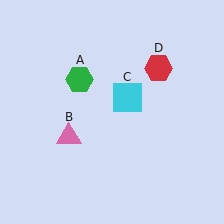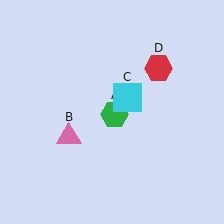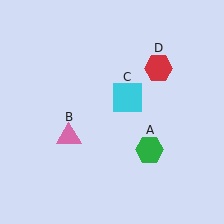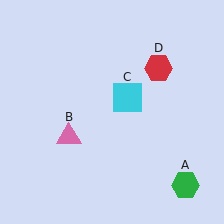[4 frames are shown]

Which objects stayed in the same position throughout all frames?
Pink triangle (object B) and cyan square (object C) and red hexagon (object D) remained stationary.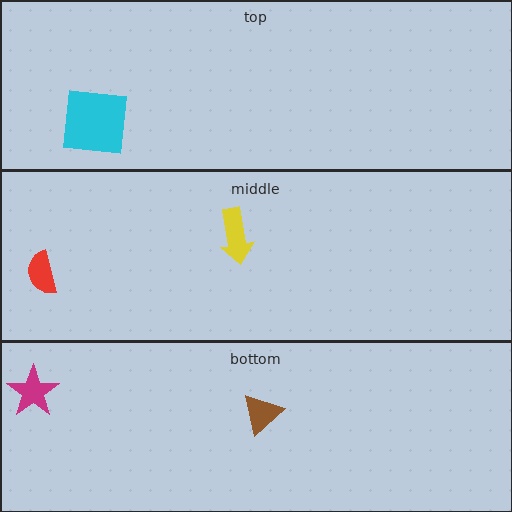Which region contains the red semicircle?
The middle region.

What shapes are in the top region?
The cyan square.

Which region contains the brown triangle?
The bottom region.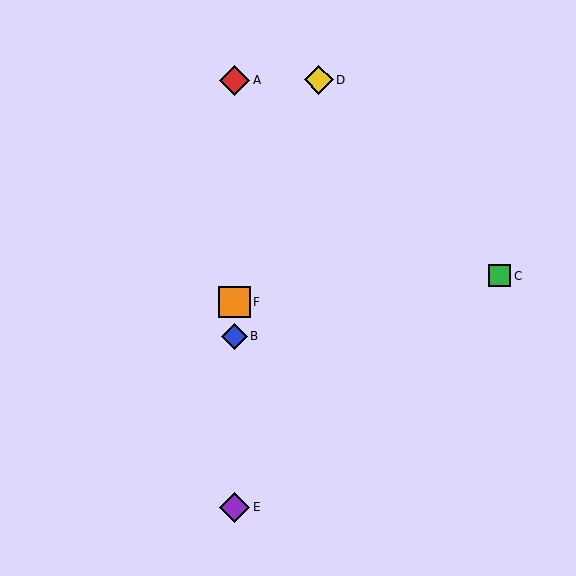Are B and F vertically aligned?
Yes, both are at x≈234.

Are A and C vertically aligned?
No, A is at x≈234 and C is at x≈500.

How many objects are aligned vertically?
4 objects (A, B, E, F) are aligned vertically.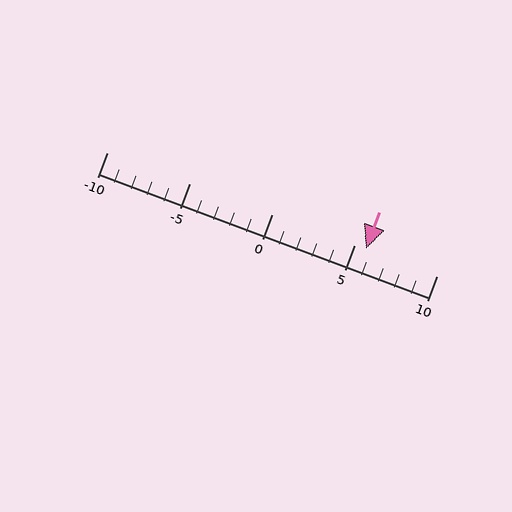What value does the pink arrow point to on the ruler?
The pink arrow points to approximately 6.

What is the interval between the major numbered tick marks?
The major tick marks are spaced 5 units apart.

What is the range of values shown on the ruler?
The ruler shows values from -10 to 10.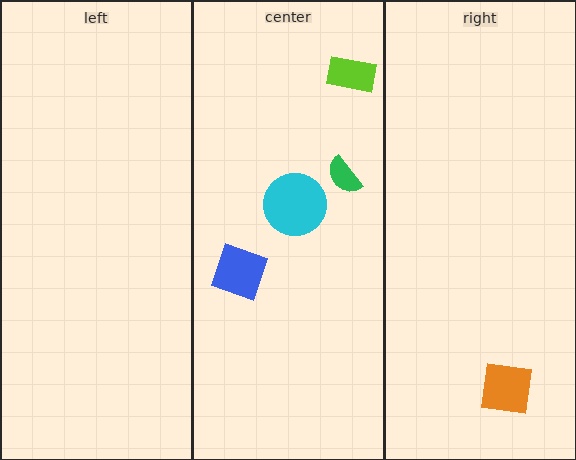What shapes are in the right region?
The orange square.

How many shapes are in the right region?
1.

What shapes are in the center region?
The cyan circle, the green semicircle, the lime rectangle, the blue diamond.